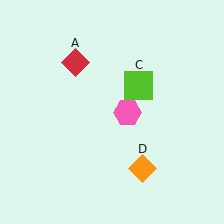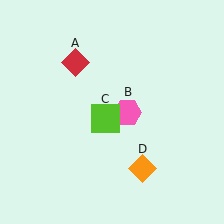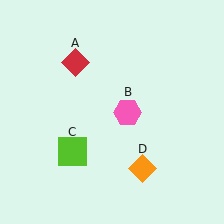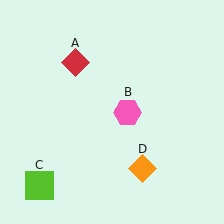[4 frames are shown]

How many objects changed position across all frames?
1 object changed position: lime square (object C).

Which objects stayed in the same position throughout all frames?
Red diamond (object A) and pink hexagon (object B) and orange diamond (object D) remained stationary.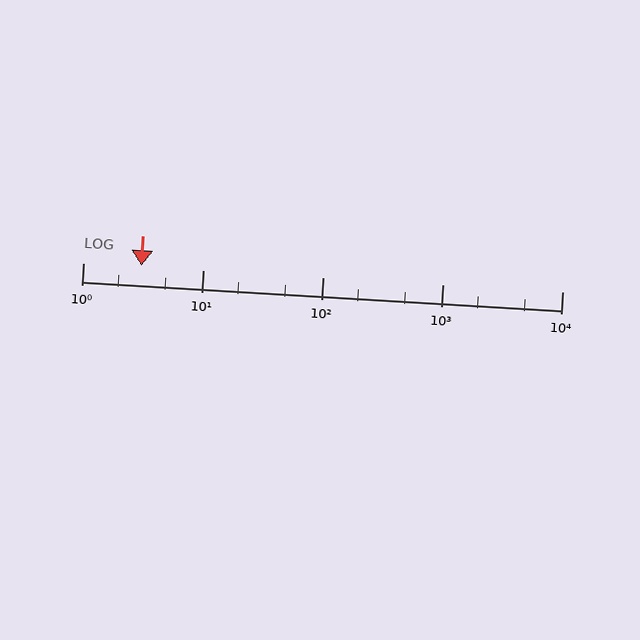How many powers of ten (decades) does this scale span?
The scale spans 4 decades, from 1 to 10000.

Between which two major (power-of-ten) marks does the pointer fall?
The pointer is between 1 and 10.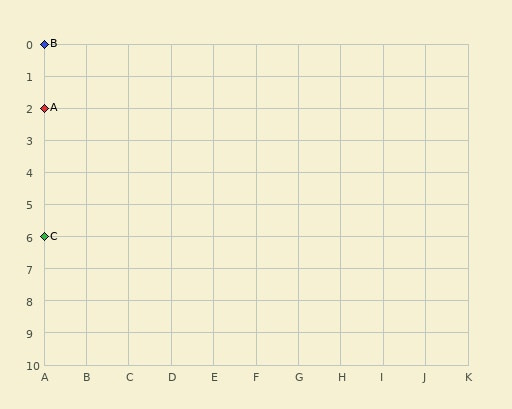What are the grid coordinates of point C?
Point C is at grid coordinates (A, 6).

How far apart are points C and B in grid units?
Points C and B are 6 rows apart.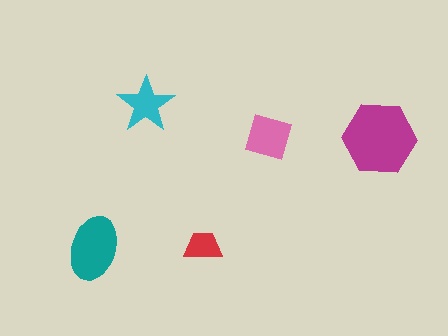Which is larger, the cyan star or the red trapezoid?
The cyan star.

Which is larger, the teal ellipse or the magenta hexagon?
The magenta hexagon.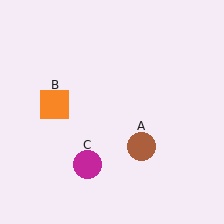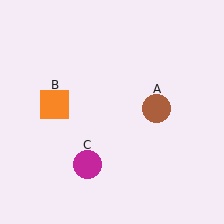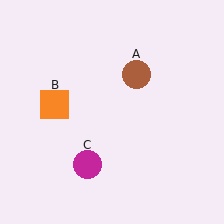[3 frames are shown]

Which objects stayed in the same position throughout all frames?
Orange square (object B) and magenta circle (object C) remained stationary.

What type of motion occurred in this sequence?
The brown circle (object A) rotated counterclockwise around the center of the scene.